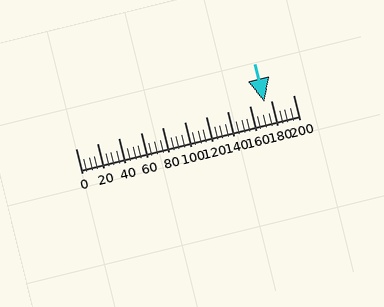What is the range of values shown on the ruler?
The ruler shows values from 0 to 200.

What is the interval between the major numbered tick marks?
The major tick marks are spaced 20 units apart.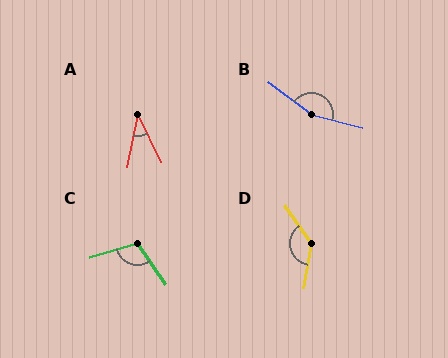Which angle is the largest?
B, at approximately 158 degrees.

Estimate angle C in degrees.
Approximately 109 degrees.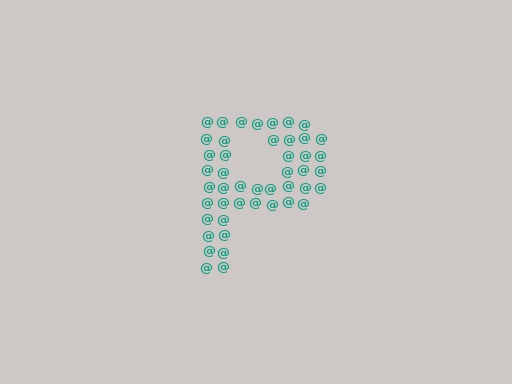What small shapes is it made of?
It is made of small at signs.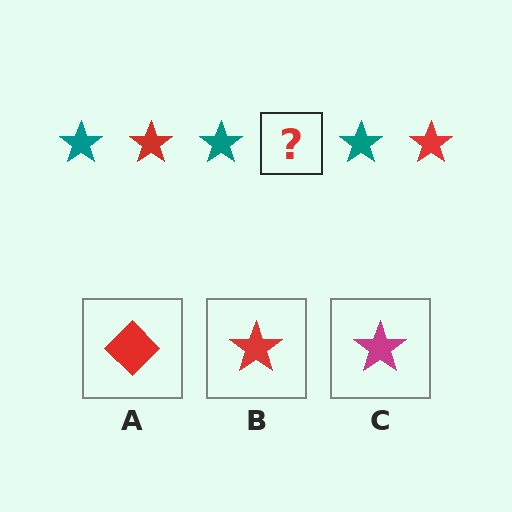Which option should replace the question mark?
Option B.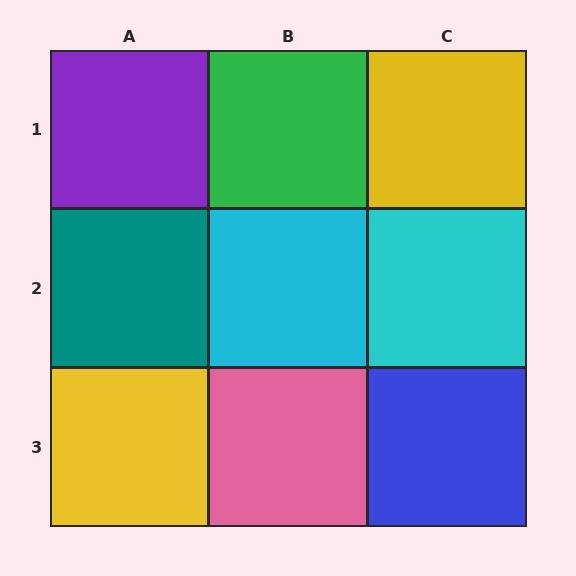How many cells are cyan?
2 cells are cyan.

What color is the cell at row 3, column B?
Pink.